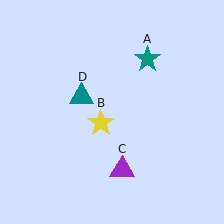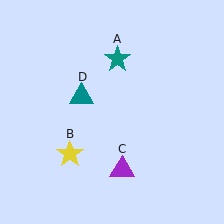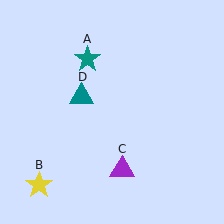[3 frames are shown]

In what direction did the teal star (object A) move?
The teal star (object A) moved left.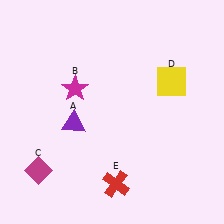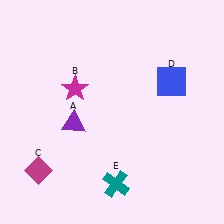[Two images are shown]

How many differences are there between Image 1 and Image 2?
There are 2 differences between the two images.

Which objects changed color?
D changed from yellow to blue. E changed from red to teal.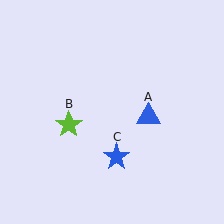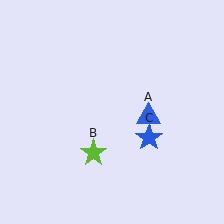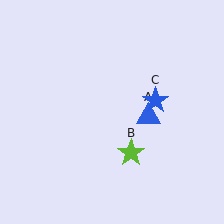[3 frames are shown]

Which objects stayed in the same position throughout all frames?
Blue triangle (object A) remained stationary.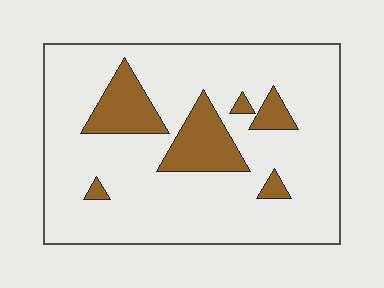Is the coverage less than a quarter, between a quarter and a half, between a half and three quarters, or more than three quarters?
Less than a quarter.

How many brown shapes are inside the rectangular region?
6.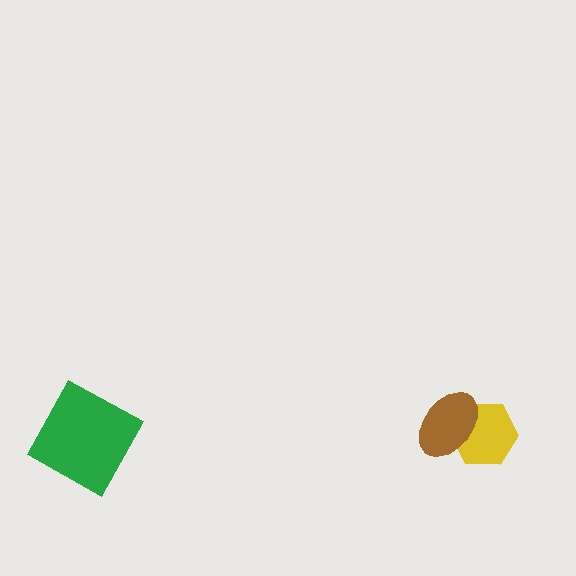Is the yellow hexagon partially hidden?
Yes, it is partially covered by another shape.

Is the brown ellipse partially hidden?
No, no other shape covers it.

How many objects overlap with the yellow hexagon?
1 object overlaps with the yellow hexagon.